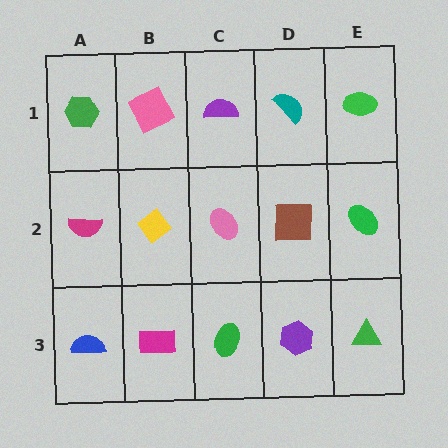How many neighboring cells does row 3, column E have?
2.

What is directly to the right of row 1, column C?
A teal semicircle.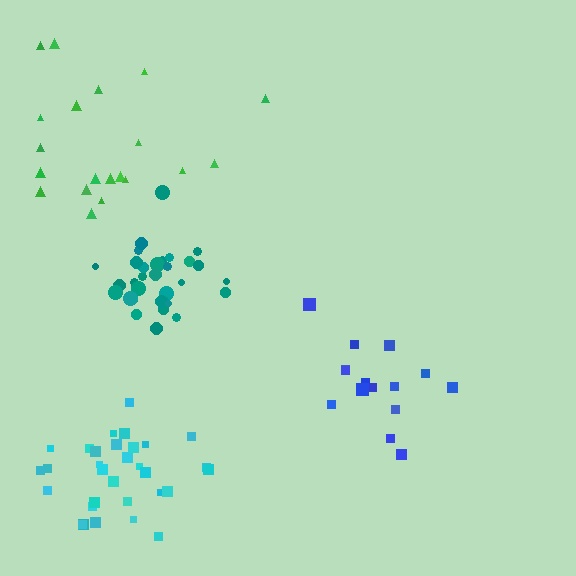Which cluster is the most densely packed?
Teal.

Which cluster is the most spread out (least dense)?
Green.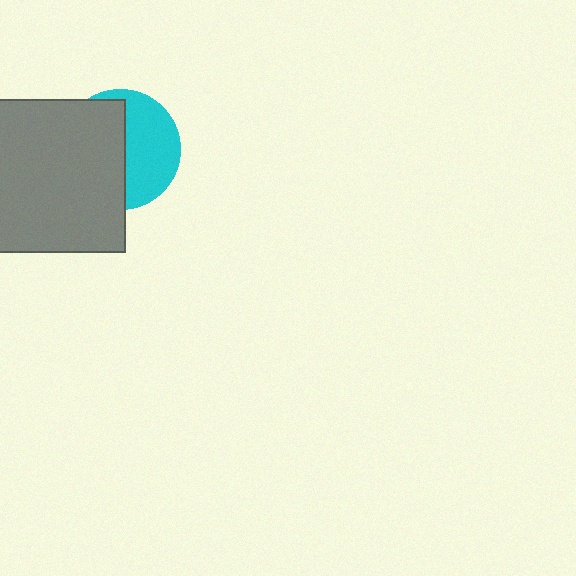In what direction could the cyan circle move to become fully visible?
The cyan circle could move right. That would shift it out from behind the gray rectangle entirely.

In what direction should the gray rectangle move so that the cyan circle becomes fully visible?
The gray rectangle should move left. That is the shortest direction to clear the overlap and leave the cyan circle fully visible.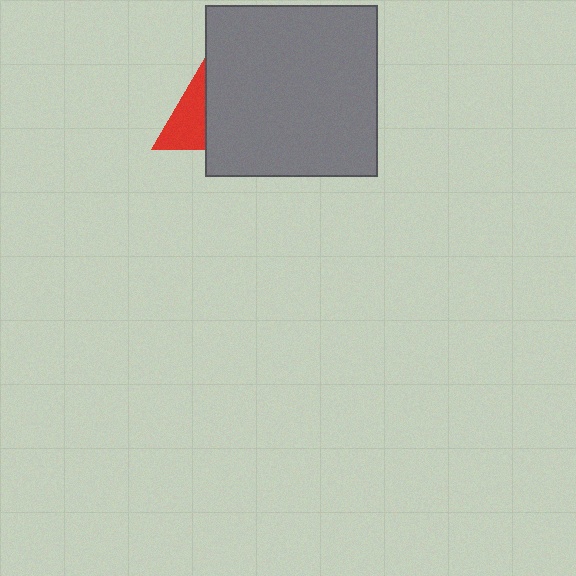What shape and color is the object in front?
The object in front is a gray square.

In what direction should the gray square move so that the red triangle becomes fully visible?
The gray square should move right. That is the shortest direction to clear the overlap and leave the red triangle fully visible.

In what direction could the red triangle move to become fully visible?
The red triangle could move left. That would shift it out from behind the gray square entirely.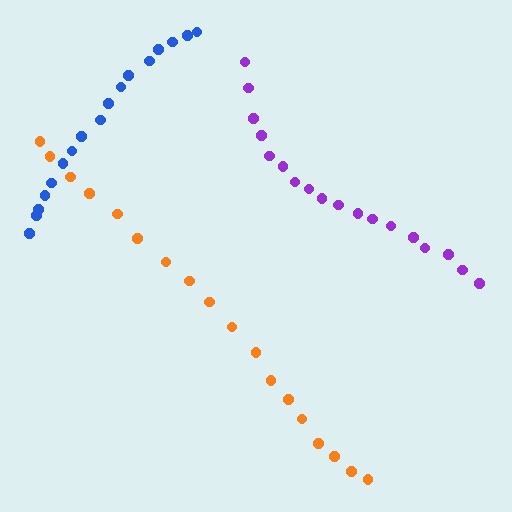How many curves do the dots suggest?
There are 3 distinct paths.